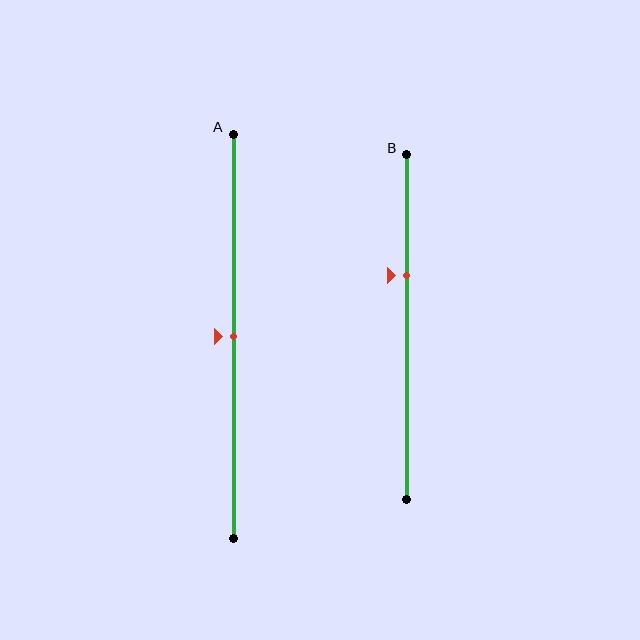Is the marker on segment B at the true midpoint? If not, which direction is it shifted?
No, the marker on segment B is shifted upward by about 15% of the segment length.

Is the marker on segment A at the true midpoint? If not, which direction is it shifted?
Yes, the marker on segment A is at the true midpoint.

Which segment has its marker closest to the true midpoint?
Segment A has its marker closest to the true midpoint.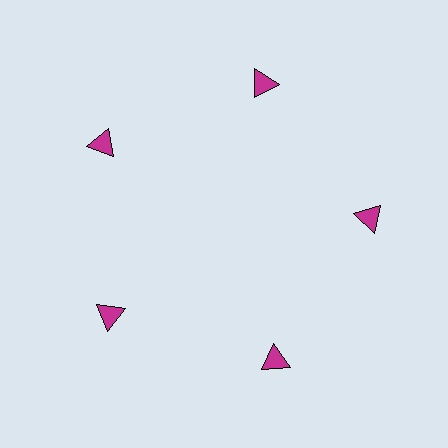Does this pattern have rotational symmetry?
Yes, this pattern has 5-fold rotational symmetry. It looks the same after rotating 72 degrees around the center.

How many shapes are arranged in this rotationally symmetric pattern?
There are 5 shapes, arranged in 5 groups of 1.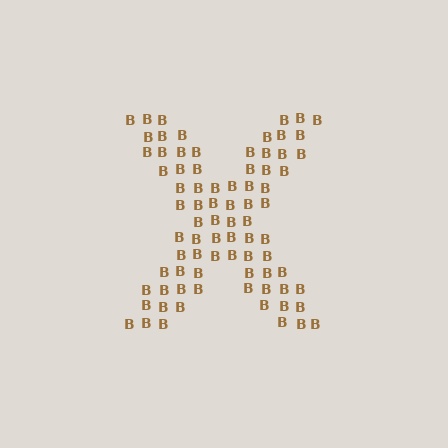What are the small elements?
The small elements are letter B's.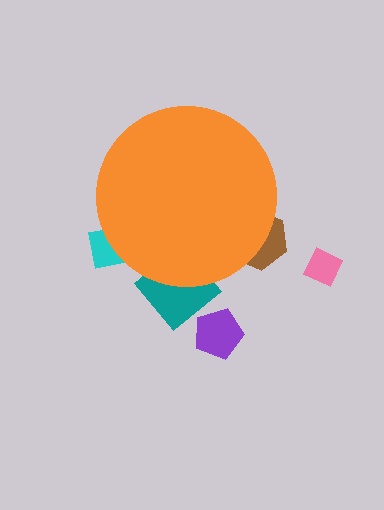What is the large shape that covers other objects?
An orange circle.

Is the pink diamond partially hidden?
No, the pink diamond is fully visible.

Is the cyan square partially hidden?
Yes, the cyan square is partially hidden behind the orange circle.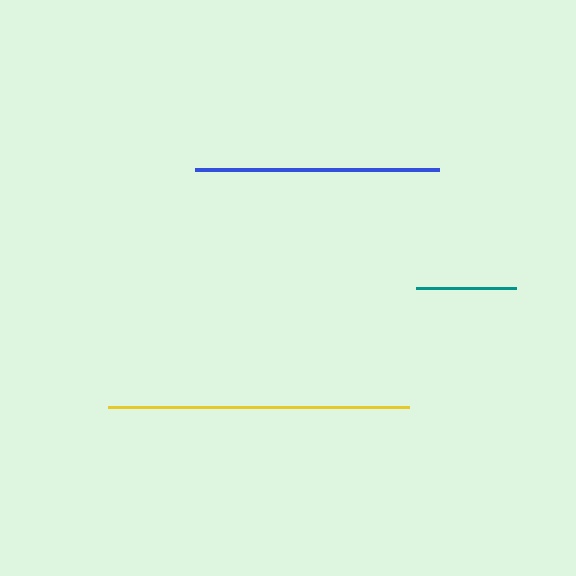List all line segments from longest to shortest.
From longest to shortest: yellow, blue, teal.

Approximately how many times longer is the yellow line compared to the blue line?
The yellow line is approximately 1.2 times the length of the blue line.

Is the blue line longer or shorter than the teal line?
The blue line is longer than the teal line.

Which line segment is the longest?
The yellow line is the longest at approximately 301 pixels.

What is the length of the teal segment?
The teal segment is approximately 100 pixels long.